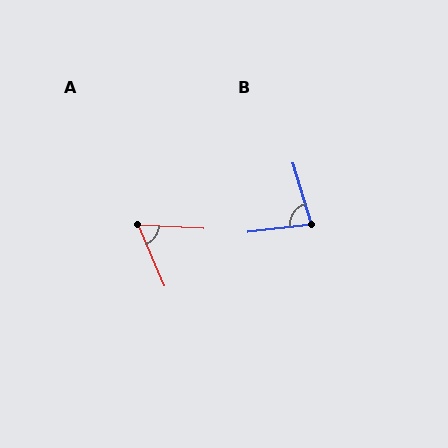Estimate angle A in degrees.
Approximately 63 degrees.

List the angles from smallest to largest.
A (63°), B (80°).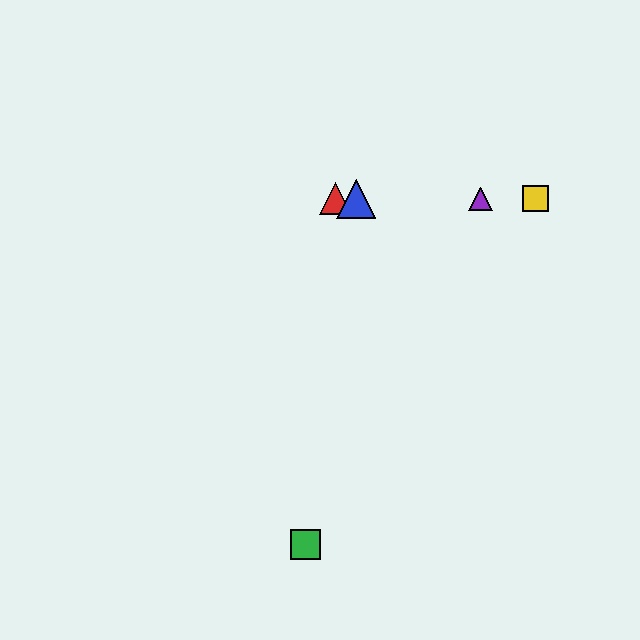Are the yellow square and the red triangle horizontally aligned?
Yes, both are at y≈199.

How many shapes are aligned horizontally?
4 shapes (the red triangle, the blue triangle, the yellow square, the purple triangle) are aligned horizontally.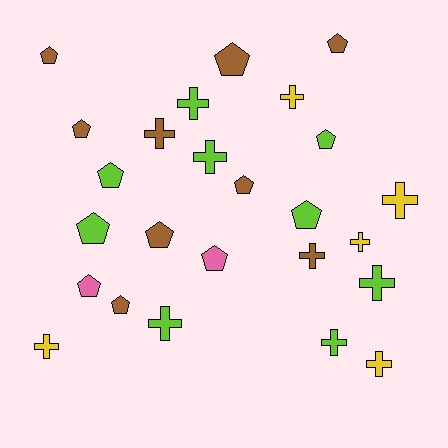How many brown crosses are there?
There are 2 brown crosses.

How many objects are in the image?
There are 25 objects.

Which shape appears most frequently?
Pentagon, with 13 objects.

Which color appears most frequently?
Lime, with 9 objects.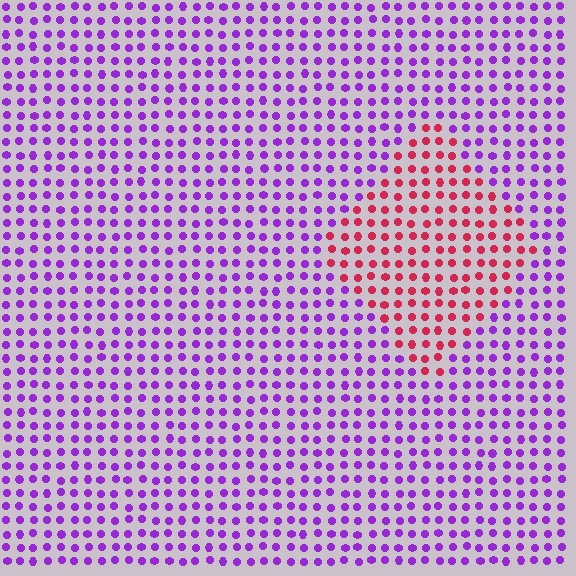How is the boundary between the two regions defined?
The boundary is defined purely by a slight shift in hue (about 66 degrees). Spacing, size, and orientation are identical on both sides.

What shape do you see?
I see a diamond.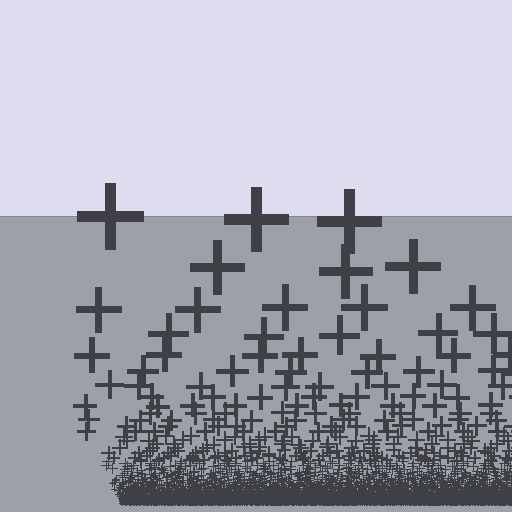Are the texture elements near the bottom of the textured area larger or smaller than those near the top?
Smaller. The gradient is inverted — elements near the bottom are smaller and denser.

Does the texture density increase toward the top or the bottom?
Density increases toward the bottom.